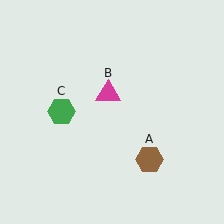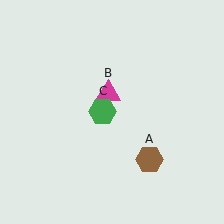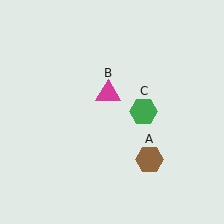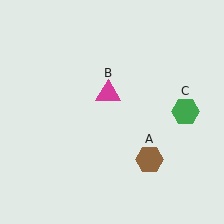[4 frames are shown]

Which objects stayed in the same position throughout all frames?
Brown hexagon (object A) and magenta triangle (object B) remained stationary.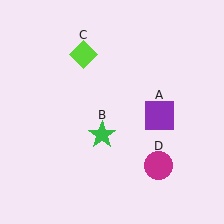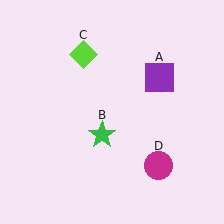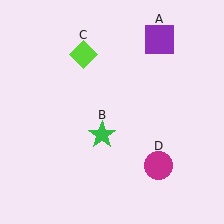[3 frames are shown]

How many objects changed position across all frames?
1 object changed position: purple square (object A).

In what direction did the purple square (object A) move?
The purple square (object A) moved up.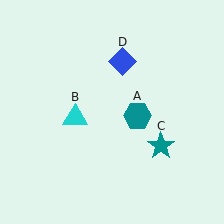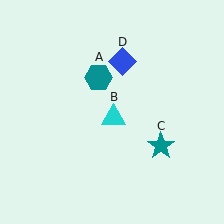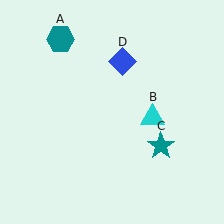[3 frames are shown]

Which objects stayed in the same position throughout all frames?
Teal star (object C) and blue diamond (object D) remained stationary.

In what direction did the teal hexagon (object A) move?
The teal hexagon (object A) moved up and to the left.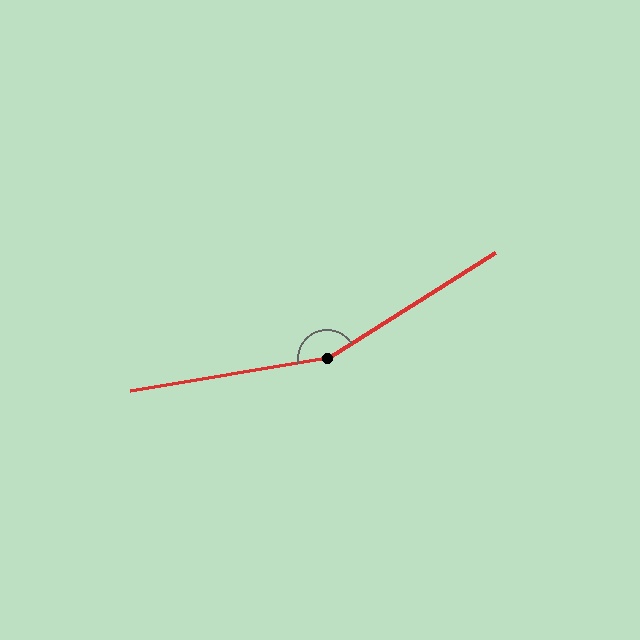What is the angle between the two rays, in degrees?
Approximately 157 degrees.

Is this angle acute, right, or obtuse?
It is obtuse.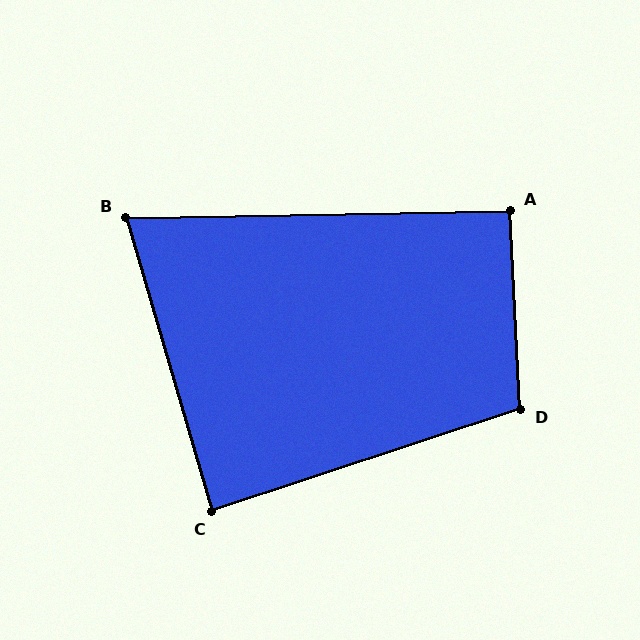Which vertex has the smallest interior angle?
B, at approximately 75 degrees.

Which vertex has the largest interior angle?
D, at approximately 105 degrees.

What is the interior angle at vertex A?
Approximately 92 degrees (approximately right).